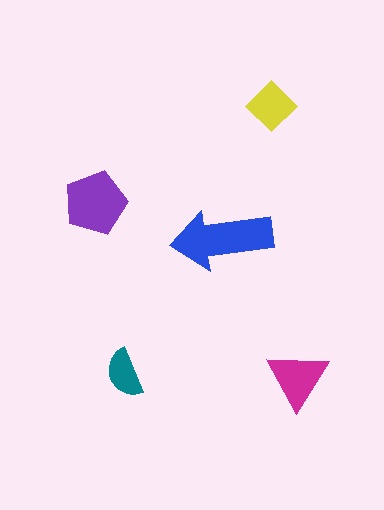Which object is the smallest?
The teal semicircle.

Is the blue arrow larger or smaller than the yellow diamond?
Larger.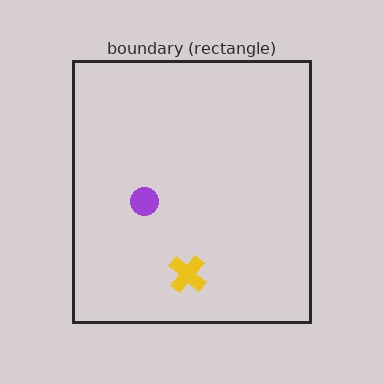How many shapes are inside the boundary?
2 inside, 0 outside.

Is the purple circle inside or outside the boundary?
Inside.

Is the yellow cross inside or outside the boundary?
Inside.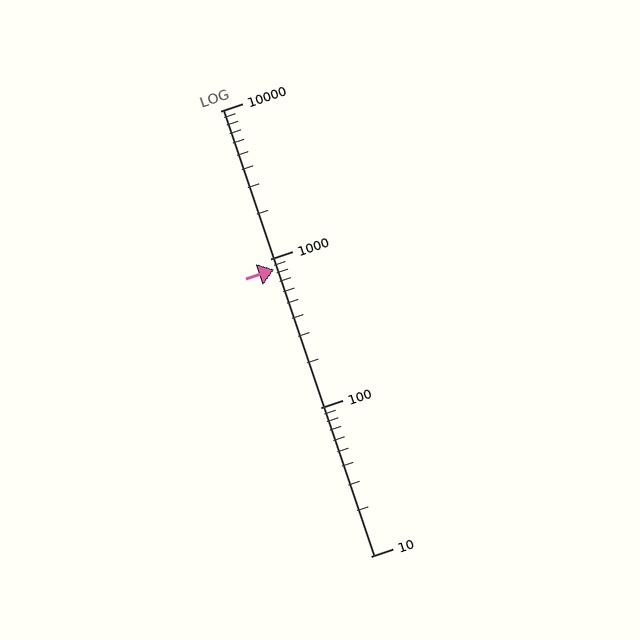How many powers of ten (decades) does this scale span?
The scale spans 3 decades, from 10 to 10000.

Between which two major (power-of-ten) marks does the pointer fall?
The pointer is between 100 and 1000.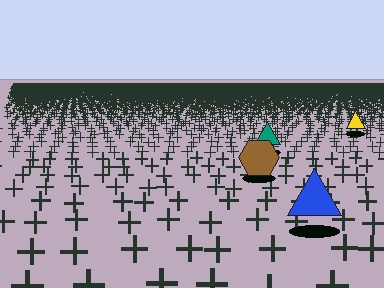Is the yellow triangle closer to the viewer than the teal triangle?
No. The teal triangle is closer — you can tell from the texture gradient: the ground texture is coarser near it.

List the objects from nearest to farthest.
From nearest to farthest: the blue triangle, the brown hexagon, the teal triangle, the yellow triangle.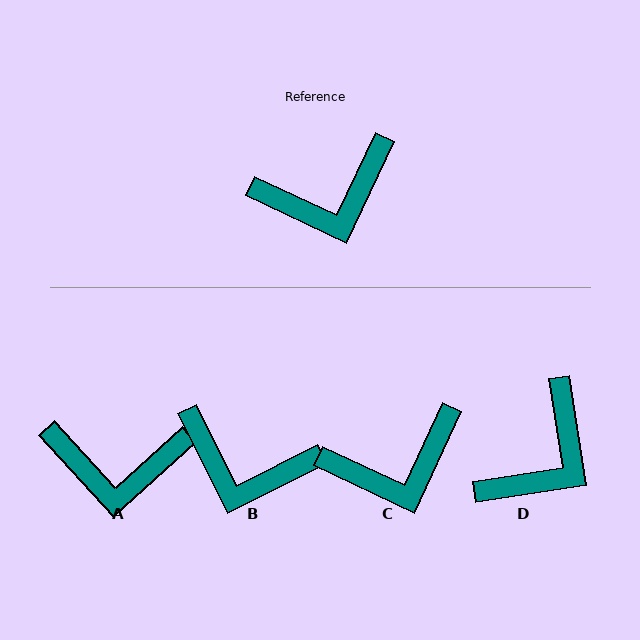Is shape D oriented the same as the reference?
No, it is off by about 34 degrees.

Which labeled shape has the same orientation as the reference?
C.